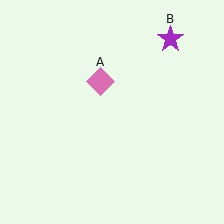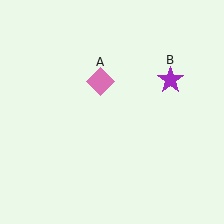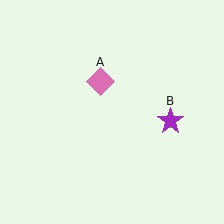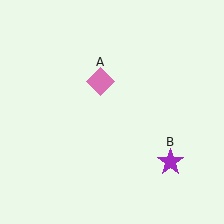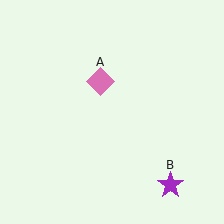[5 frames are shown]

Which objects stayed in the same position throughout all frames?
Pink diamond (object A) remained stationary.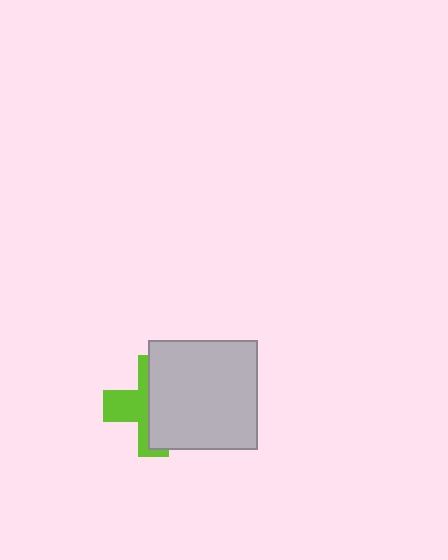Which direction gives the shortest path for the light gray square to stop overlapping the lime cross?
Moving right gives the shortest separation.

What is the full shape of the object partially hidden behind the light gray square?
The partially hidden object is a lime cross.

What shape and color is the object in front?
The object in front is a light gray square.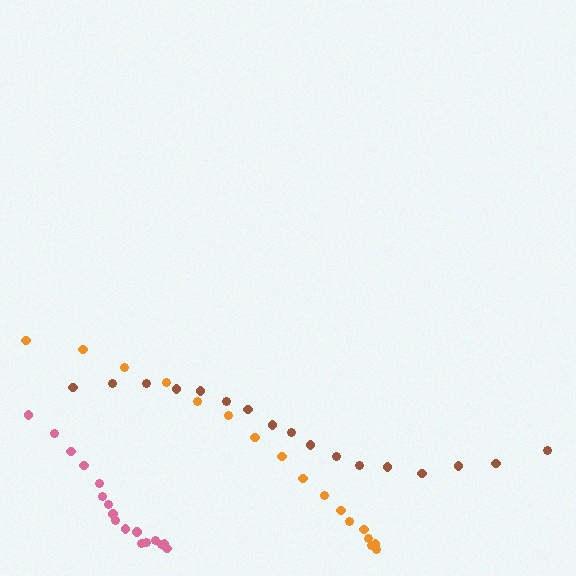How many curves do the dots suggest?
There are 3 distinct paths.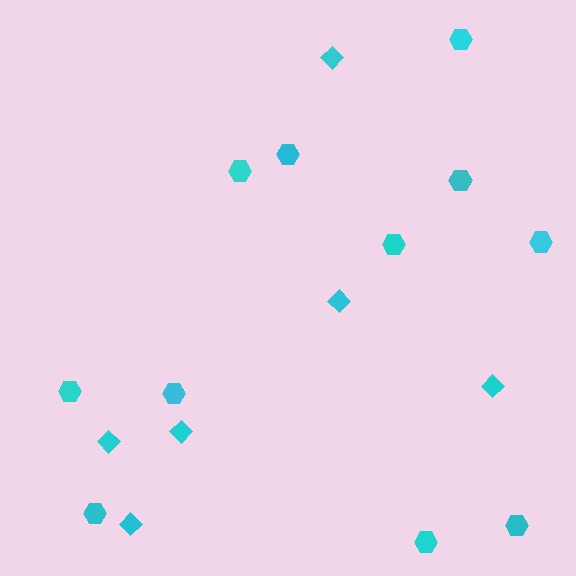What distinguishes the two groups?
There are 2 groups: one group of hexagons (11) and one group of diamonds (6).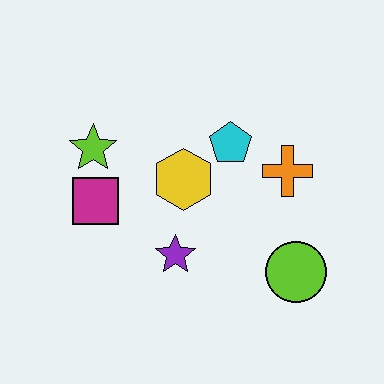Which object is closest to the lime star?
The magenta square is closest to the lime star.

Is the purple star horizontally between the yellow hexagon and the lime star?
Yes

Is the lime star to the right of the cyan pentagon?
No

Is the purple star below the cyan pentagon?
Yes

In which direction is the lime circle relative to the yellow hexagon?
The lime circle is to the right of the yellow hexagon.